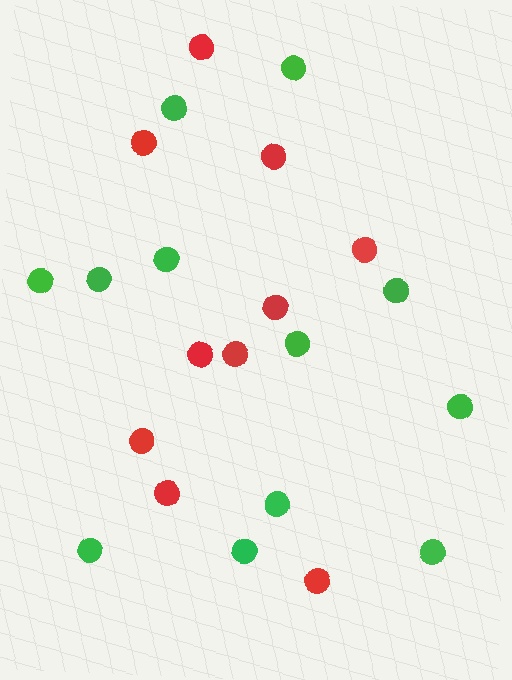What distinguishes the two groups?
There are 2 groups: one group of red circles (10) and one group of green circles (12).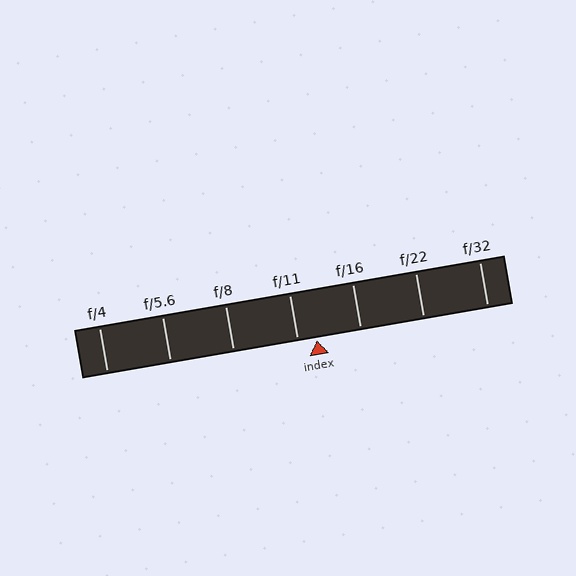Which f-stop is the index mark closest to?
The index mark is closest to f/11.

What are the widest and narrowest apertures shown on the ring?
The widest aperture shown is f/4 and the narrowest is f/32.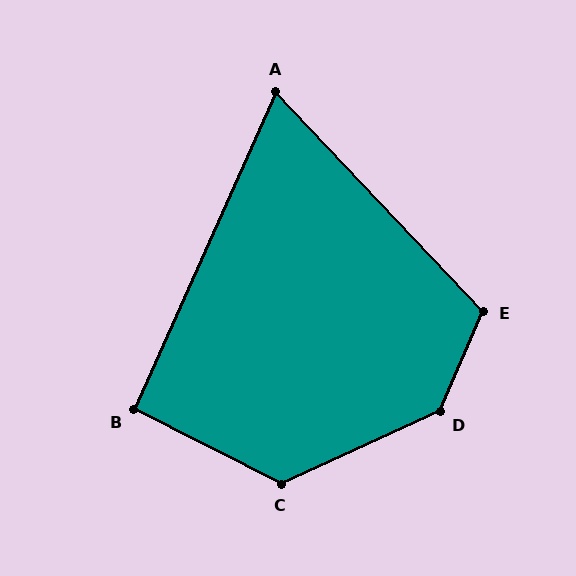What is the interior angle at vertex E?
Approximately 114 degrees (obtuse).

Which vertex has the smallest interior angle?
A, at approximately 68 degrees.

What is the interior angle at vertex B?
Approximately 93 degrees (approximately right).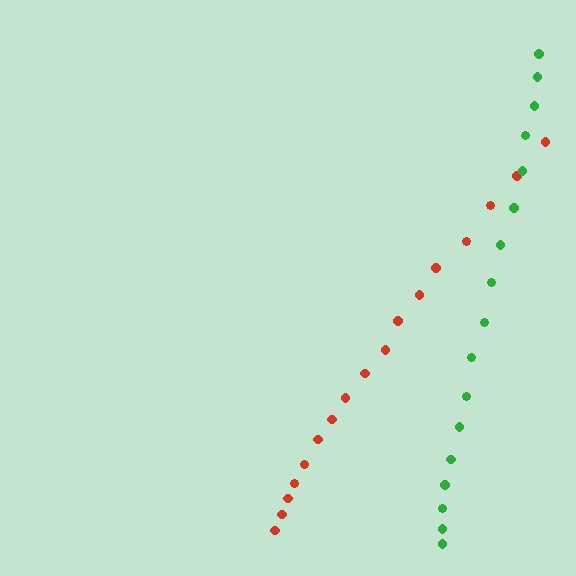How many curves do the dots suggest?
There are 2 distinct paths.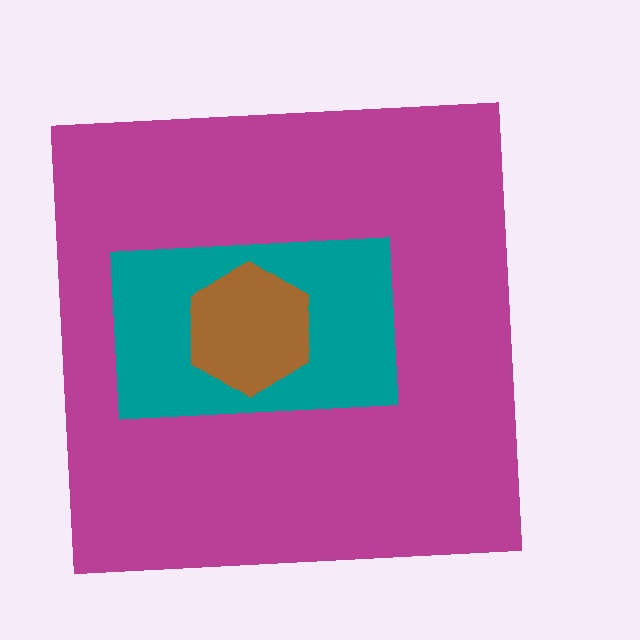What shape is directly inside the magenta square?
The teal rectangle.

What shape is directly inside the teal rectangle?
The brown hexagon.